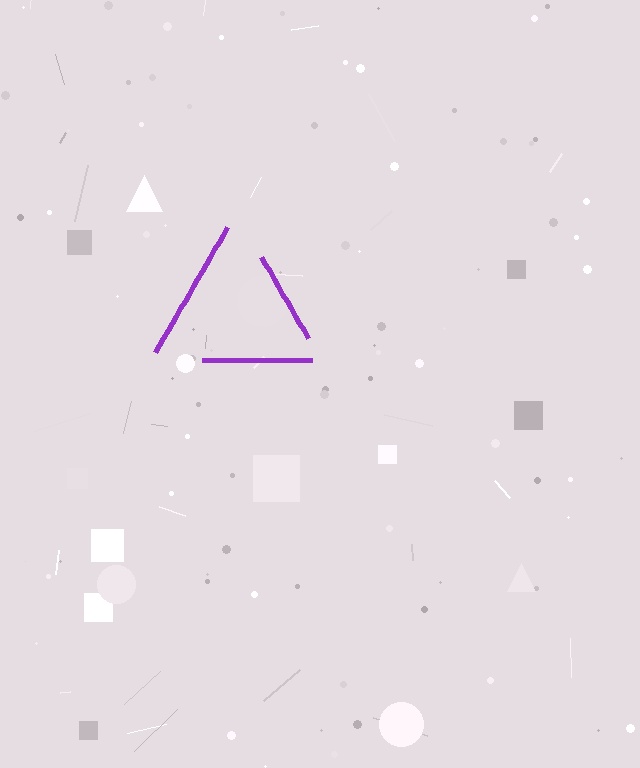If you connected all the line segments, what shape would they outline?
They would outline a triangle.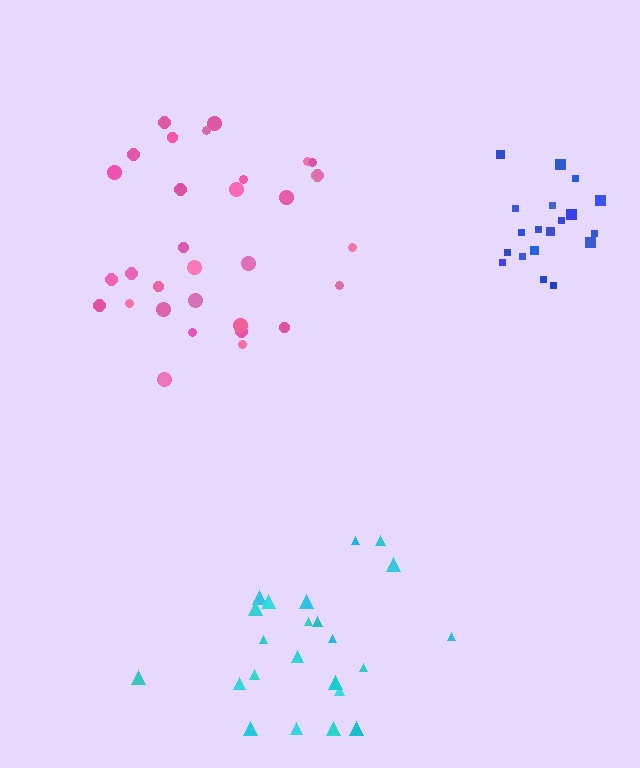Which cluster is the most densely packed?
Blue.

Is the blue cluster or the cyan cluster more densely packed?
Blue.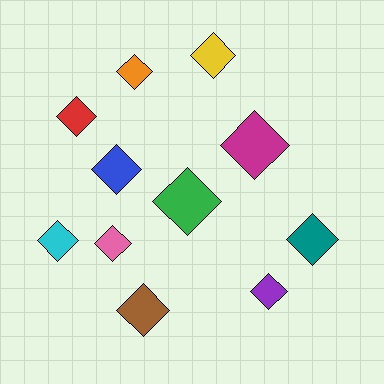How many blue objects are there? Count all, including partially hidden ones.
There is 1 blue object.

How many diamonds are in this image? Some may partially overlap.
There are 11 diamonds.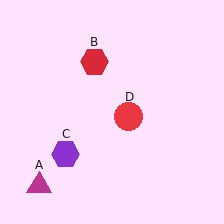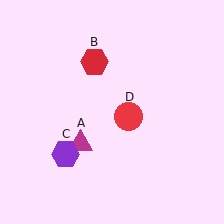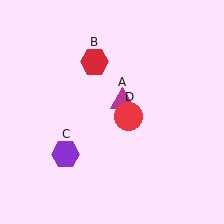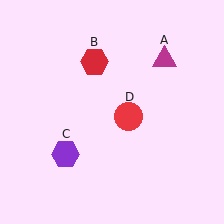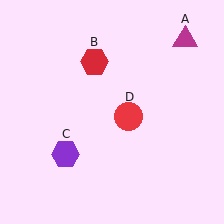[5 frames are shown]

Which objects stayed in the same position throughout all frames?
Red hexagon (object B) and purple hexagon (object C) and red circle (object D) remained stationary.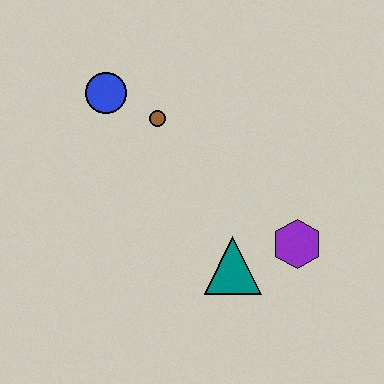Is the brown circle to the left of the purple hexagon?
Yes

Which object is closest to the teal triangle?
The purple hexagon is closest to the teal triangle.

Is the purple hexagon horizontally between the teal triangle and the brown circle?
No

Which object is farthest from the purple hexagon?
The blue circle is farthest from the purple hexagon.